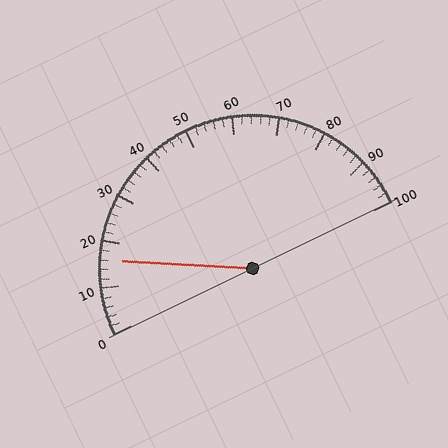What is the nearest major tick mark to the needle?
The nearest major tick mark is 20.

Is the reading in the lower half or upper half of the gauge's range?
The reading is in the lower half of the range (0 to 100).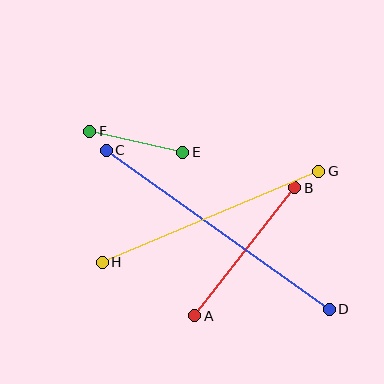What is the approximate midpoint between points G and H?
The midpoint is at approximately (210, 217) pixels.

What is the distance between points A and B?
The distance is approximately 163 pixels.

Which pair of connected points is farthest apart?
Points C and D are farthest apart.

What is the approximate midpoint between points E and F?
The midpoint is at approximately (136, 142) pixels.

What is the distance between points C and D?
The distance is approximately 274 pixels.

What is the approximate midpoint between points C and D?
The midpoint is at approximately (218, 230) pixels.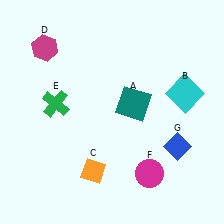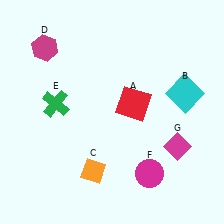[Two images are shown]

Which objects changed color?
A changed from teal to red. G changed from blue to magenta.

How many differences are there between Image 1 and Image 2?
There are 2 differences between the two images.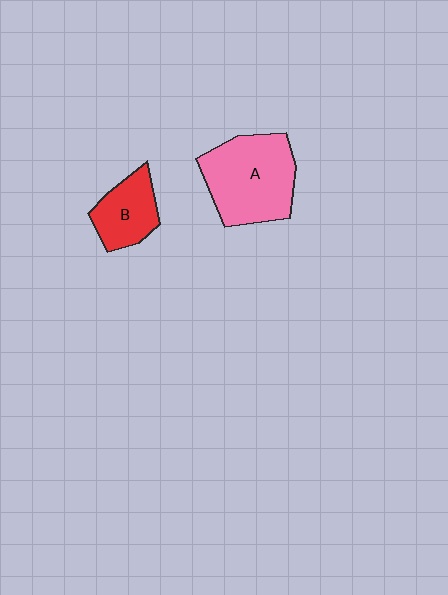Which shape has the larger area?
Shape A (pink).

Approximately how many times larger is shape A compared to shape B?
Approximately 1.9 times.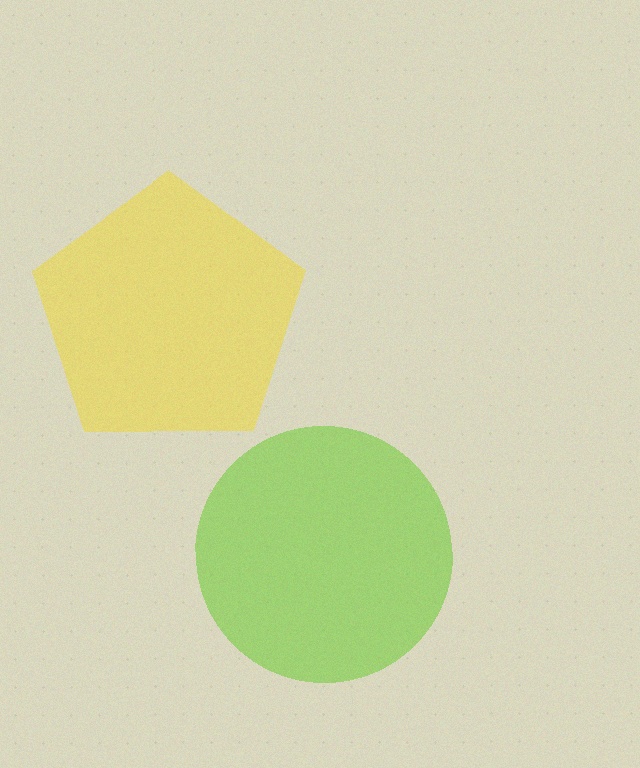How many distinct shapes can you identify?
There are 2 distinct shapes: a lime circle, a yellow pentagon.